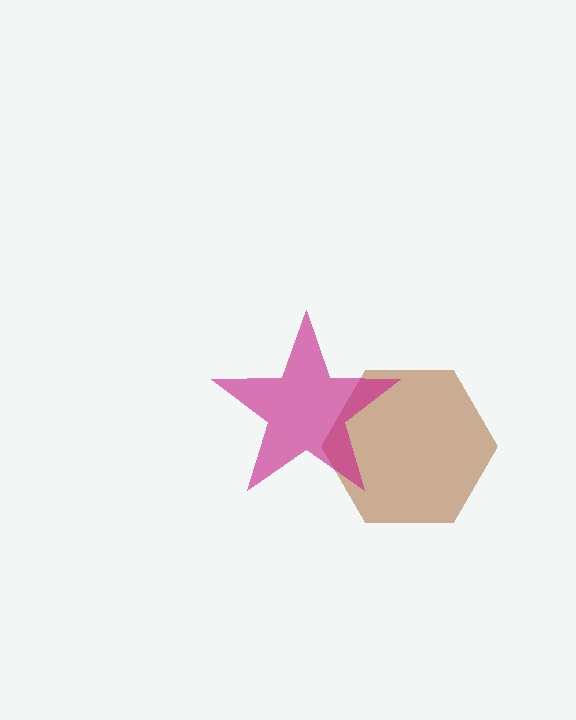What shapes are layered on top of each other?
The layered shapes are: a brown hexagon, a magenta star.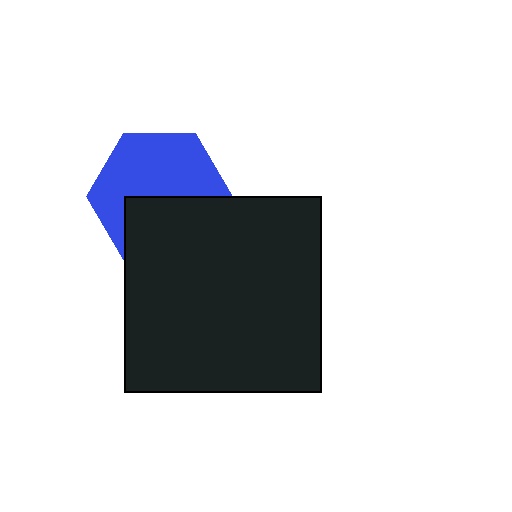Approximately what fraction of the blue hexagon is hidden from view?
Roughly 42% of the blue hexagon is hidden behind the black rectangle.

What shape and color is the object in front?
The object in front is a black rectangle.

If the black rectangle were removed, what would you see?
You would see the complete blue hexagon.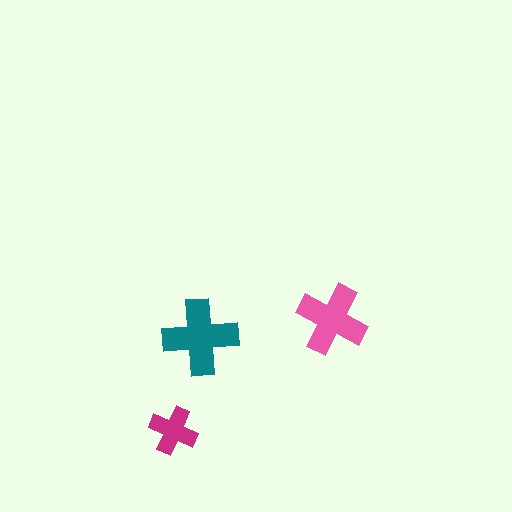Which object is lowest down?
The magenta cross is bottommost.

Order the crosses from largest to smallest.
the teal one, the pink one, the magenta one.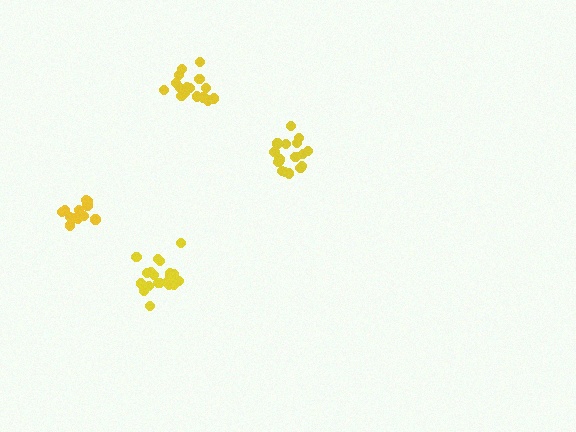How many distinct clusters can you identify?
There are 4 distinct clusters.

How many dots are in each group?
Group 1: 21 dots, Group 2: 16 dots, Group 3: 16 dots, Group 4: 15 dots (68 total).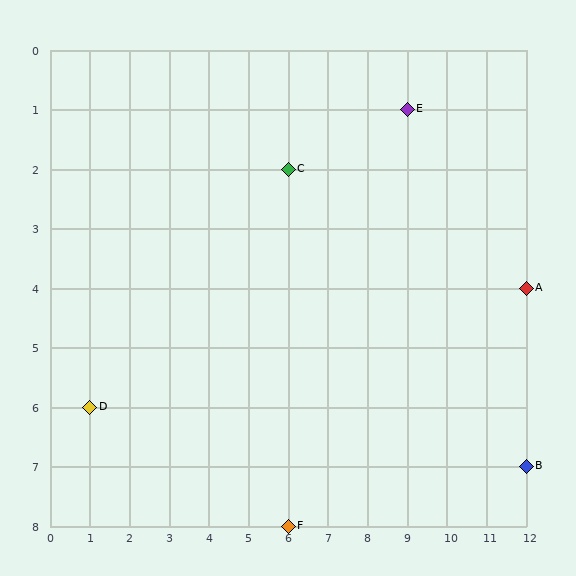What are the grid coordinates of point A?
Point A is at grid coordinates (12, 4).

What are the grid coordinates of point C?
Point C is at grid coordinates (6, 2).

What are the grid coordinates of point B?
Point B is at grid coordinates (12, 7).